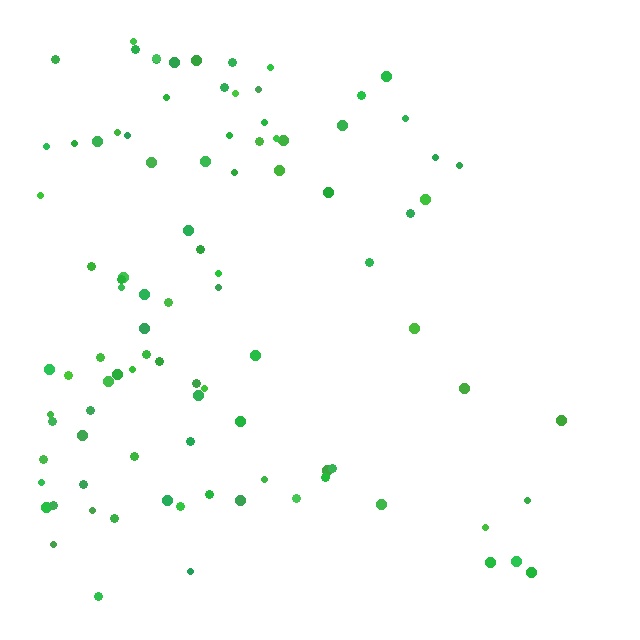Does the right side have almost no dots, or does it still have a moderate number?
Still a moderate number, just noticeably fewer than the left.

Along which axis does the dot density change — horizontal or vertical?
Horizontal.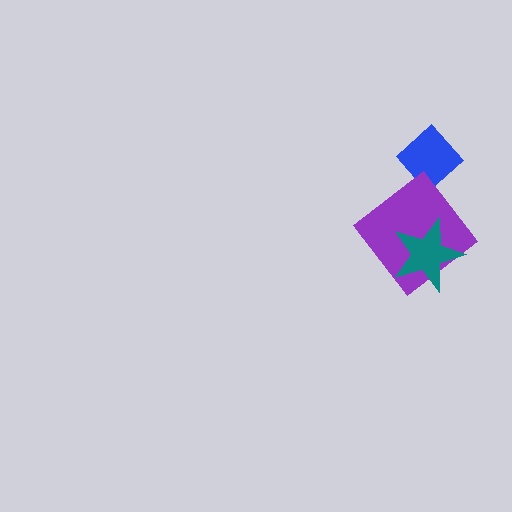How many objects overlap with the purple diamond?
1 object overlaps with the purple diamond.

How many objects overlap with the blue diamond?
0 objects overlap with the blue diamond.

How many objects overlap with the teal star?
1 object overlaps with the teal star.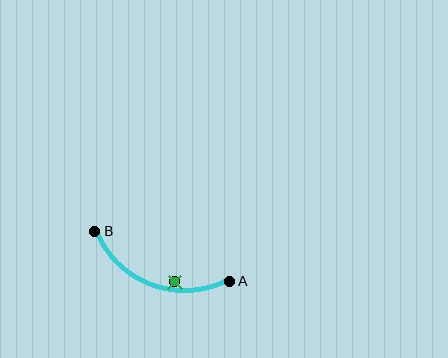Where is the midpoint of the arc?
The arc midpoint is the point on the curve farthest from the straight line joining A and B. It sits below that line.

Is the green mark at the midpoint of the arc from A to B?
No — the green mark does not lie on the arc at all. It sits slightly inside the curve.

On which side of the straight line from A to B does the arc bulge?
The arc bulges below the straight line connecting A and B.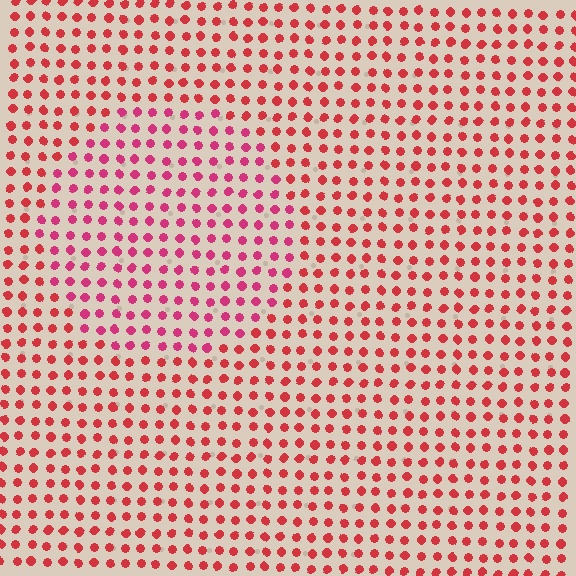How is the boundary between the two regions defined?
The boundary is defined purely by a slight shift in hue (about 23 degrees). Spacing, size, and orientation are identical on both sides.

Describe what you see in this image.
The image is filled with small red elements in a uniform arrangement. A circle-shaped region is visible where the elements are tinted to a slightly different hue, forming a subtle color boundary.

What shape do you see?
I see a circle.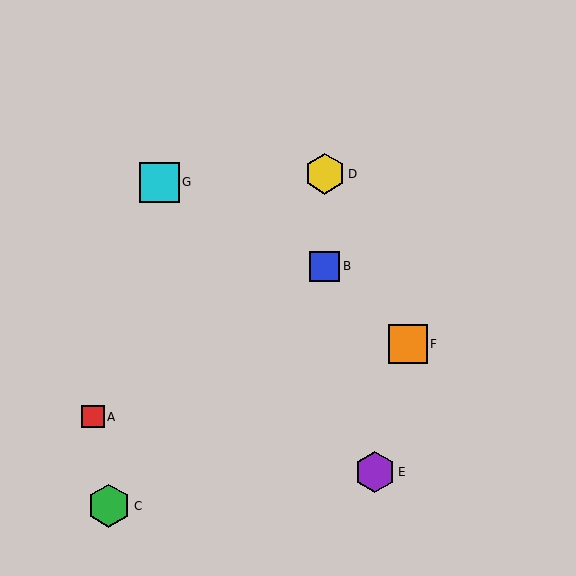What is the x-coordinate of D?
Object D is at x≈325.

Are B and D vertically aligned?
Yes, both are at x≈325.